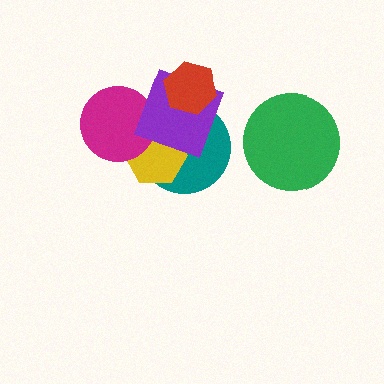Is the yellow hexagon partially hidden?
Yes, it is partially covered by another shape.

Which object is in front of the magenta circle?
The purple square is in front of the magenta circle.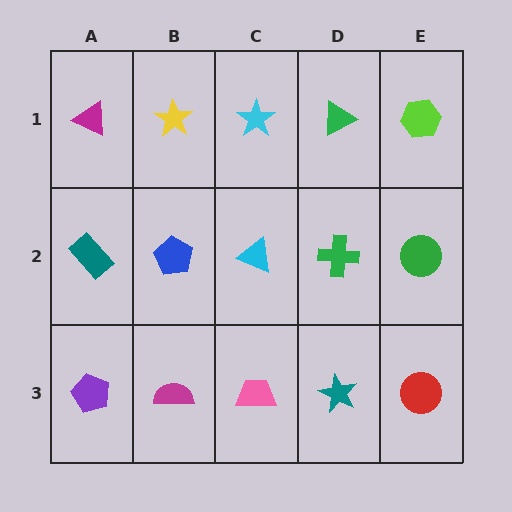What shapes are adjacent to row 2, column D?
A green triangle (row 1, column D), a teal star (row 3, column D), a cyan triangle (row 2, column C), a green circle (row 2, column E).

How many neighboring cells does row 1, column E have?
2.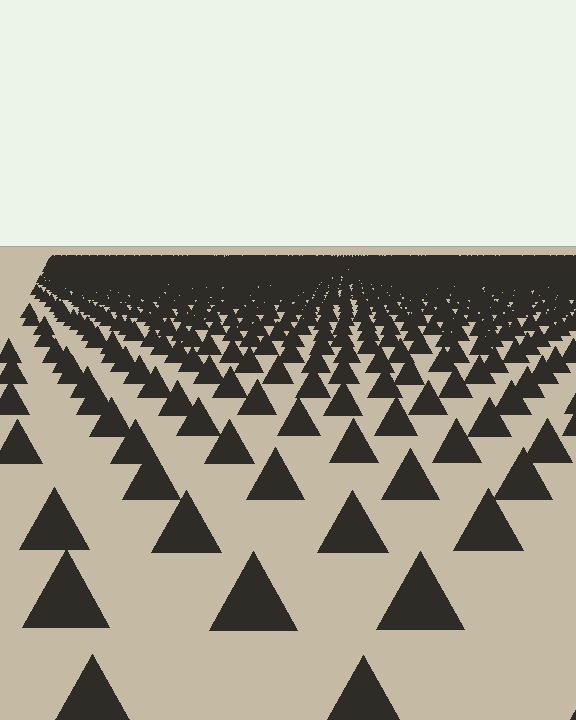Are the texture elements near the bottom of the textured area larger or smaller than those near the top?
Larger. Near the bottom, elements are closer to the viewer and appear at a bigger on-screen size.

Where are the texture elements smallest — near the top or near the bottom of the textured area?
Near the top.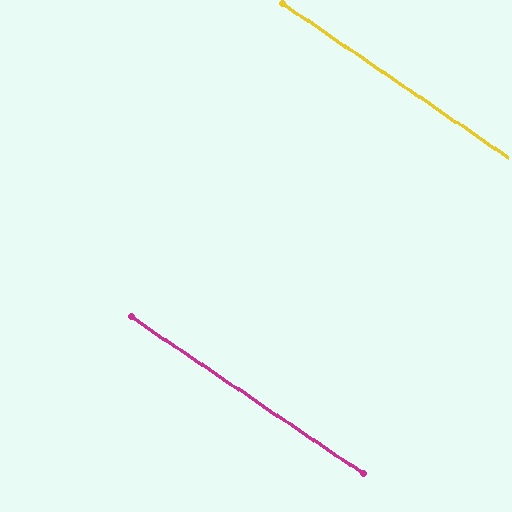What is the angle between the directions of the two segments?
Approximately 0 degrees.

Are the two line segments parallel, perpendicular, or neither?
Parallel — their directions differ by only 0.5°.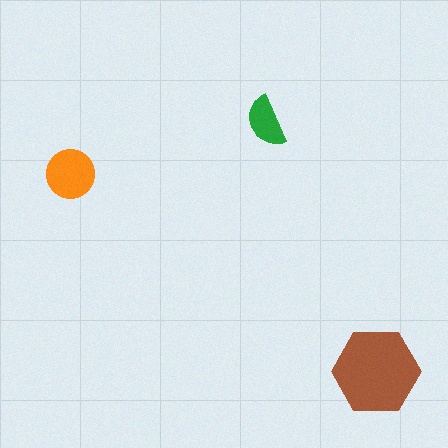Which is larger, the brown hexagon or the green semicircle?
The brown hexagon.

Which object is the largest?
The brown hexagon.